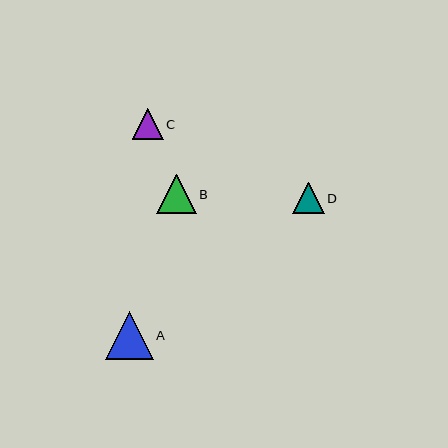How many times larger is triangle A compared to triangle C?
Triangle A is approximately 1.5 times the size of triangle C.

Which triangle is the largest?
Triangle A is the largest with a size of approximately 48 pixels.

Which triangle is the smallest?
Triangle C is the smallest with a size of approximately 31 pixels.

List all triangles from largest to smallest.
From largest to smallest: A, B, D, C.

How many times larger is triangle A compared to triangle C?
Triangle A is approximately 1.5 times the size of triangle C.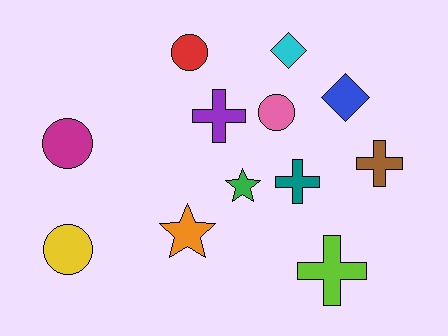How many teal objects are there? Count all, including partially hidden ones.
There is 1 teal object.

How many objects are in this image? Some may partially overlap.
There are 12 objects.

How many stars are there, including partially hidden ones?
There are 2 stars.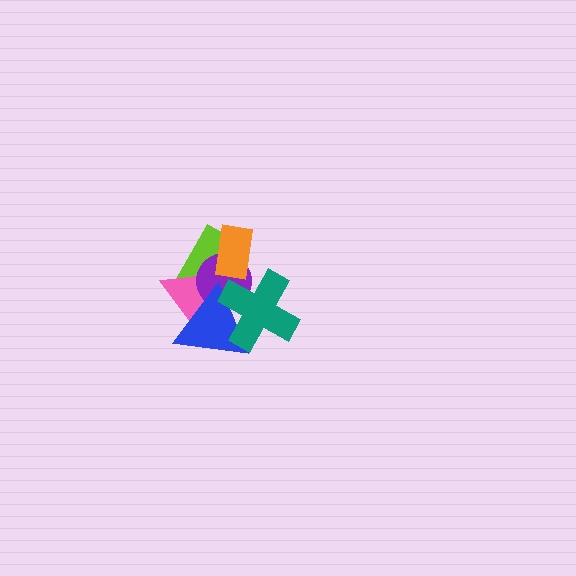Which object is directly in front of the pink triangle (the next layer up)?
The purple circle is directly in front of the pink triangle.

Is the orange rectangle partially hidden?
No, no other shape covers it.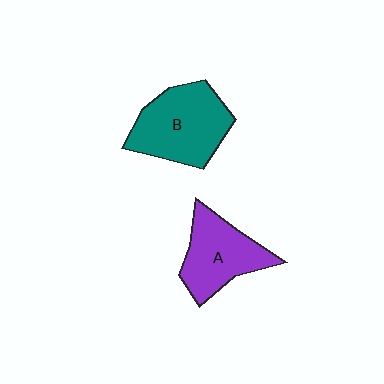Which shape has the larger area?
Shape B (teal).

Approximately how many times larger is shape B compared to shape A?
Approximately 1.2 times.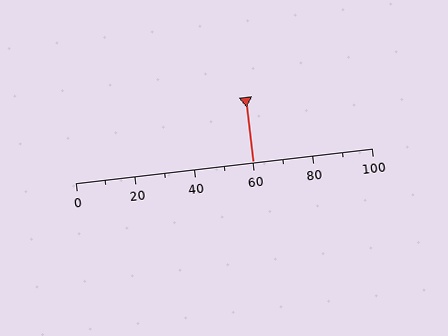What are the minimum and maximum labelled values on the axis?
The axis runs from 0 to 100.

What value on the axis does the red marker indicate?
The marker indicates approximately 60.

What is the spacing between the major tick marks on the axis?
The major ticks are spaced 20 apart.